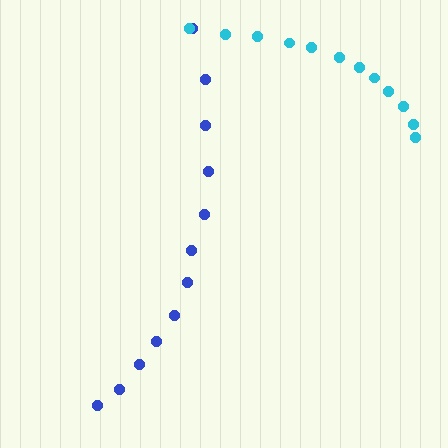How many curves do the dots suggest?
There are 2 distinct paths.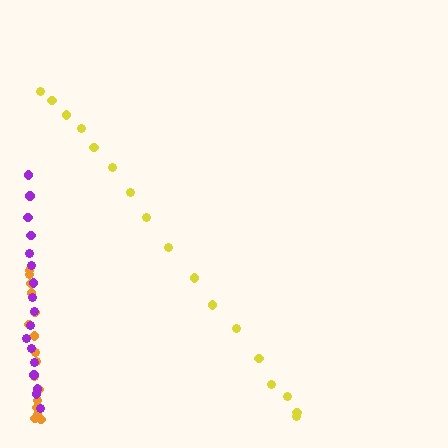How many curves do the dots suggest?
There are 3 distinct paths.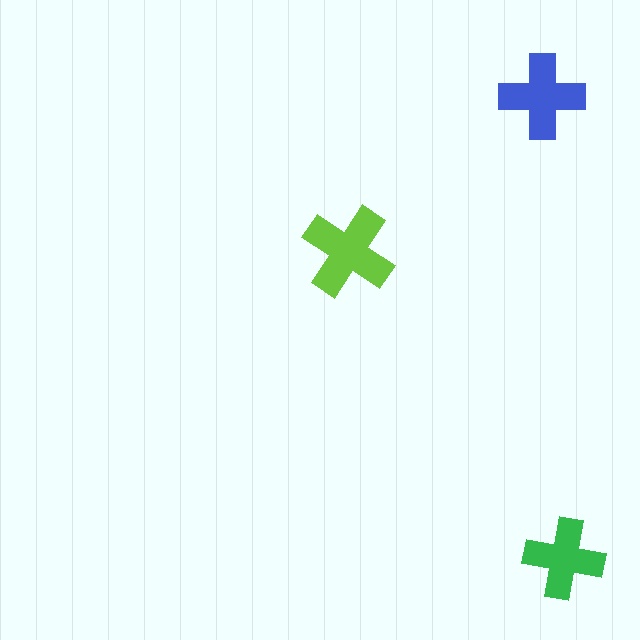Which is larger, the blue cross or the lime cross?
The lime one.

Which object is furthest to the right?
The green cross is rightmost.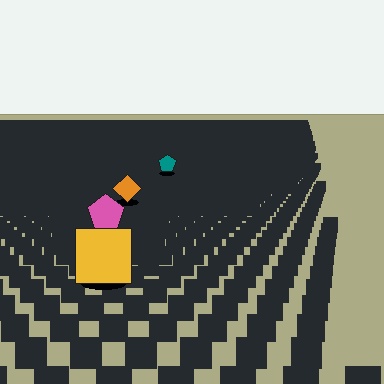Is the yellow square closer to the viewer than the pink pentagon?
Yes. The yellow square is closer — you can tell from the texture gradient: the ground texture is coarser near it.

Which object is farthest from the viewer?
The teal pentagon is farthest from the viewer. It appears smaller and the ground texture around it is denser.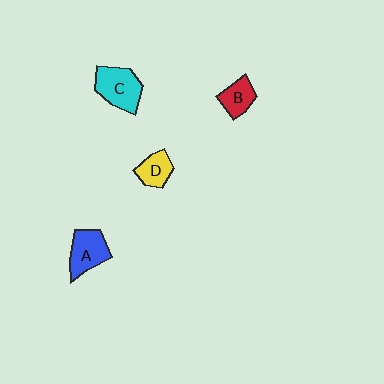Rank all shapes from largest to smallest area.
From largest to smallest: C (cyan), A (blue), B (red), D (yellow).